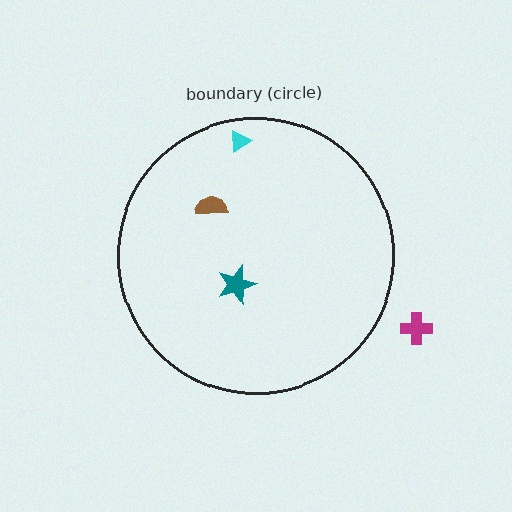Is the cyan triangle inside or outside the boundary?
Inside.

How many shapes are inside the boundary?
3 inside, 1 outside.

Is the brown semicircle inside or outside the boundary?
Inside.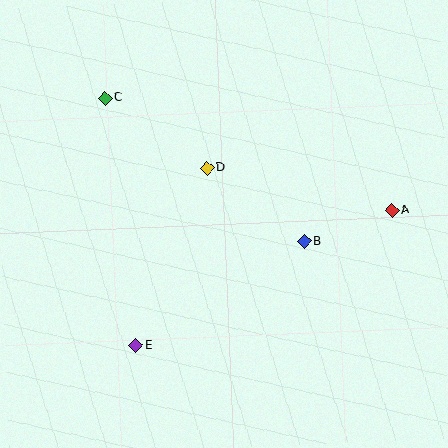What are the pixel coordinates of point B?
Point B is at (304, 242).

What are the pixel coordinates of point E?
Point E is at (136, 345).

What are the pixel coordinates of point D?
Point D is at (207, 168).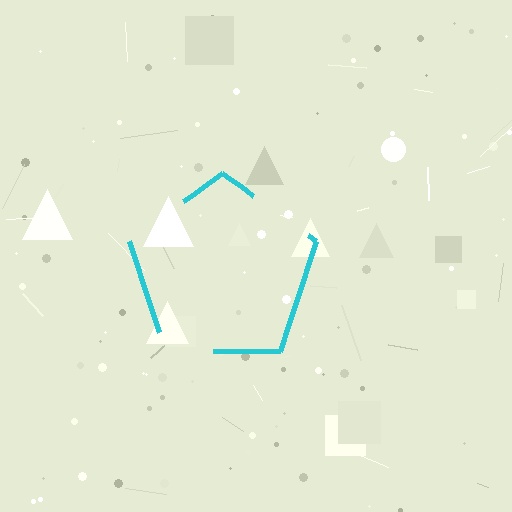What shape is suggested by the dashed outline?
The dashed outline suggests a pentagon.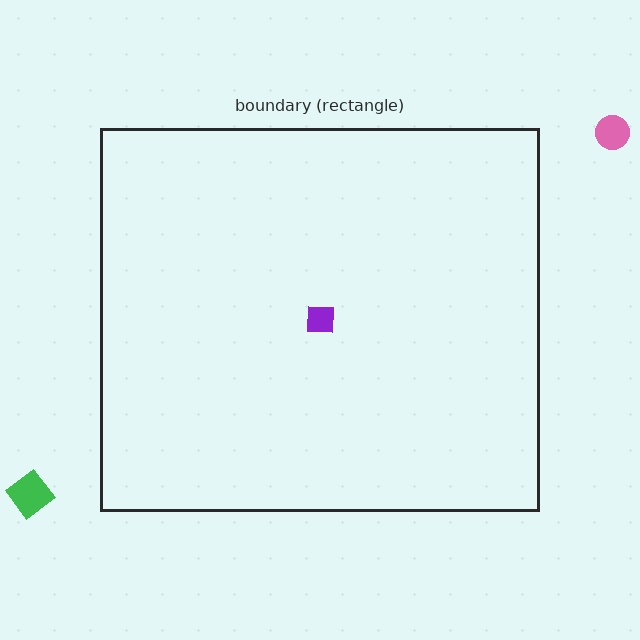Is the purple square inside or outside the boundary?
Inside.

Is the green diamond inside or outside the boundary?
Outside.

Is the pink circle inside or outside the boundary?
Outside.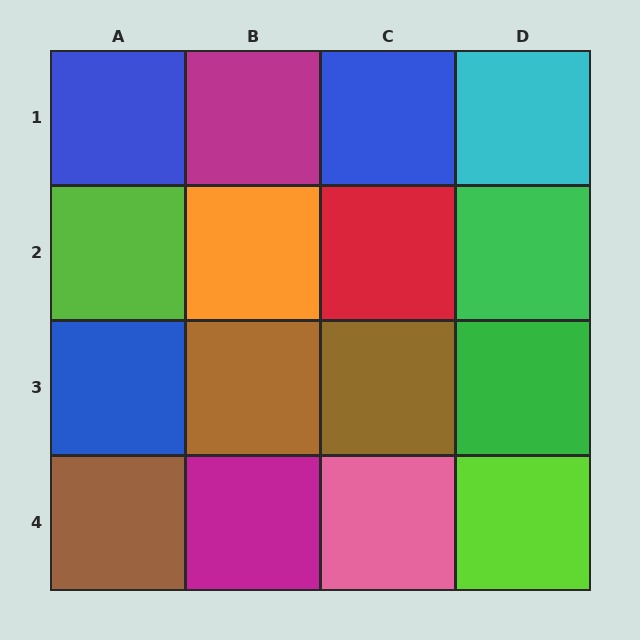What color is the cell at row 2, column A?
Lime.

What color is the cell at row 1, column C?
Blue.